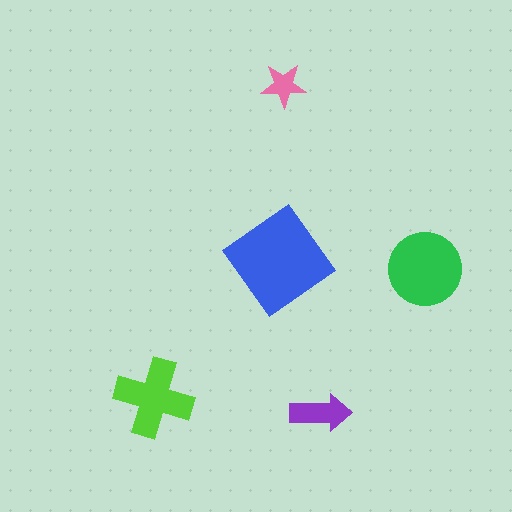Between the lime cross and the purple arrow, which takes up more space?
The lime cross.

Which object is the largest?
The blue diamond.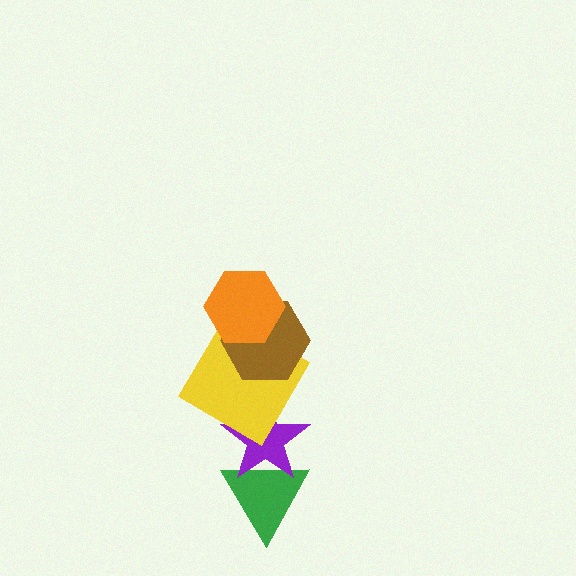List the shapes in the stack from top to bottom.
From top to bottom: the orange hexagon, the brown hexagon, the yellow diamond, the purple star, the green triangle.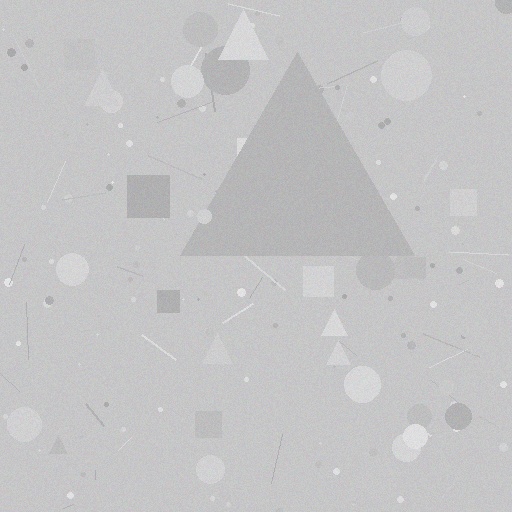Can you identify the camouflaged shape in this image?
The camouflaged shape is a triangle.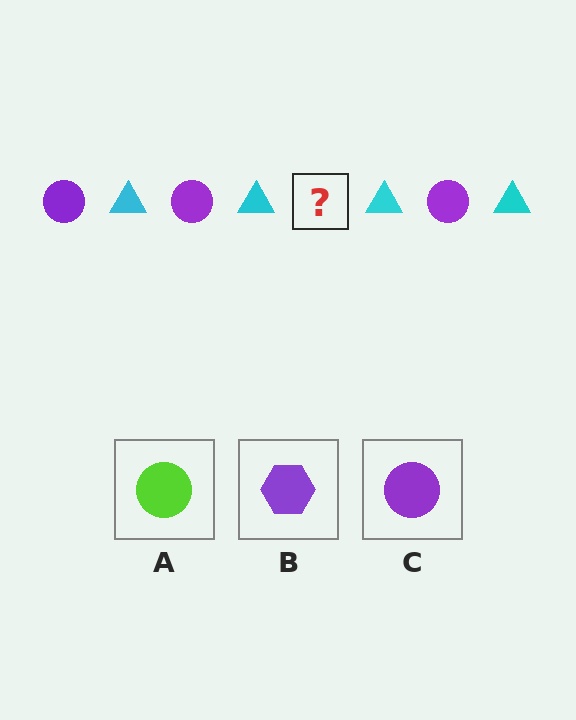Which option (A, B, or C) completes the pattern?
C.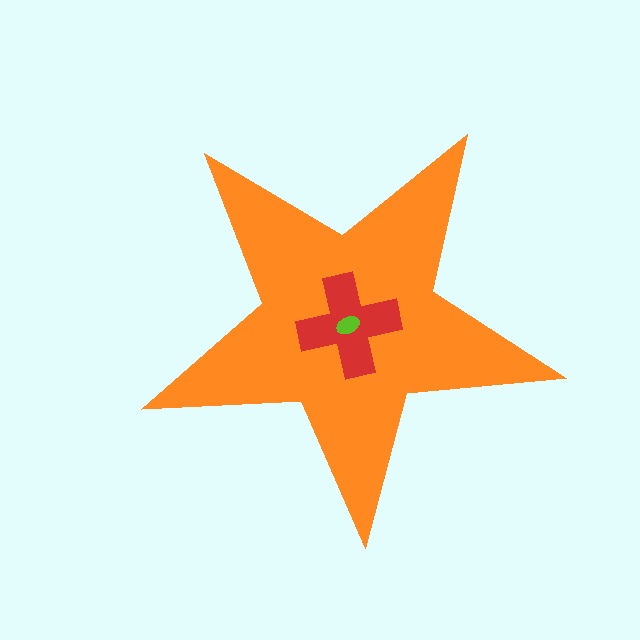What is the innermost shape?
The lime ellipse.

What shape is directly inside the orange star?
The red cross.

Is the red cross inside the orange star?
Yes.